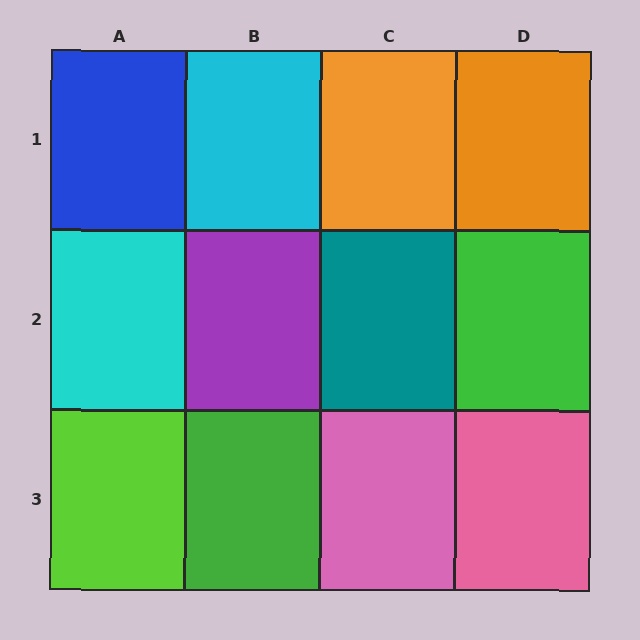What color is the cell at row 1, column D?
Orange.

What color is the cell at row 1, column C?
Orange.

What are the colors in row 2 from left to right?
Cyan, purple, teal, green.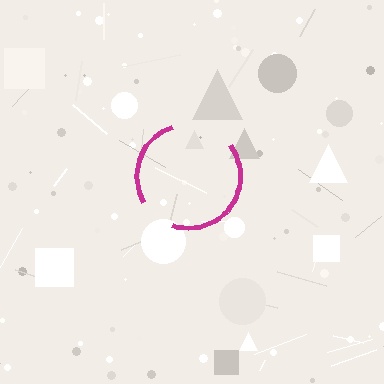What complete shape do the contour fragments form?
The contour fragments form a circle.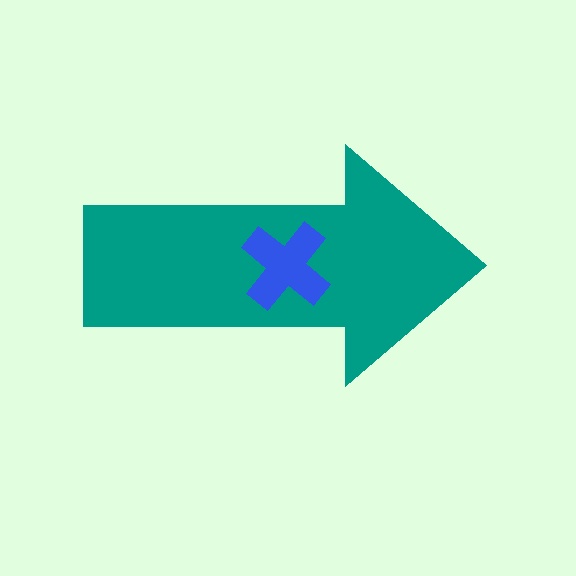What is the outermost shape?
The teal arrow.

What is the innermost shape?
The blue cross.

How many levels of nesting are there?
2.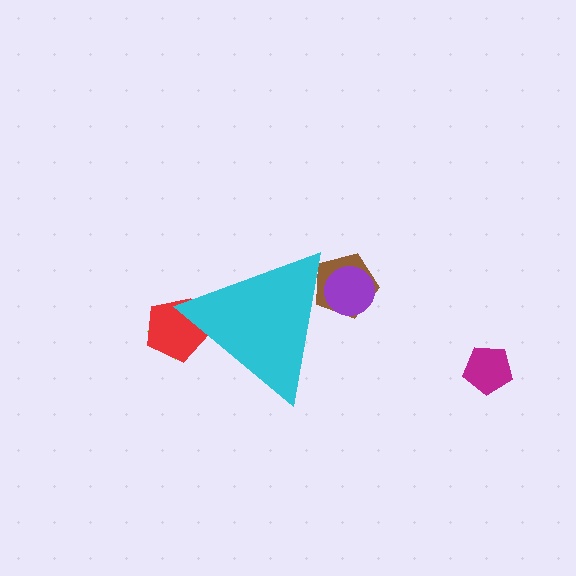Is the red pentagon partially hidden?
Yes, the red pentagon is partially hidden behind the cyan triangle.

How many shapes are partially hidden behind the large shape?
4 shapes are partially hidden.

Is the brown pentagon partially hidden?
Yes, the brown pentagon is partially hidden behind the cyan triangle.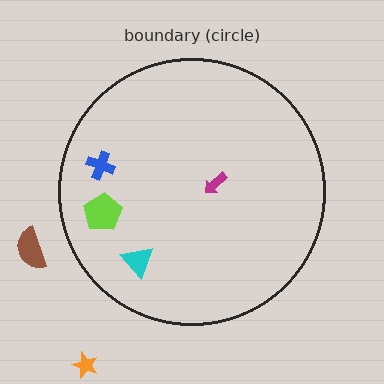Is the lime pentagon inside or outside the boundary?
Inside.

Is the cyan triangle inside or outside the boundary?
Inside.